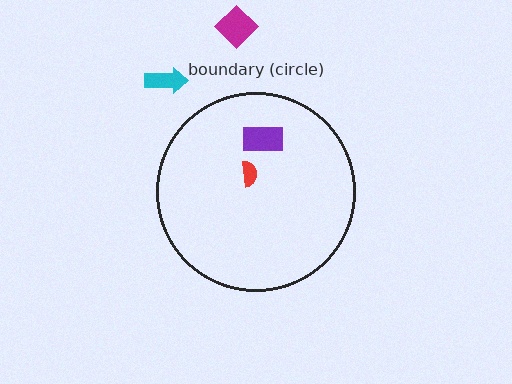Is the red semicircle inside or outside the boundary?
Inside.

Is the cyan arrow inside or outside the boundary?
Outside.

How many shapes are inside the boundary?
2 inside, 2 outside.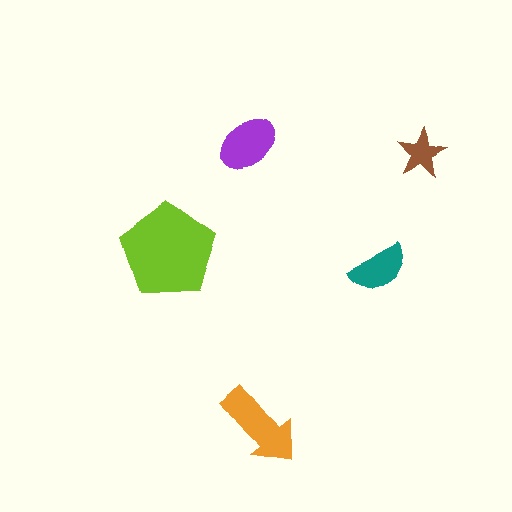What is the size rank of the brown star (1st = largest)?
5th.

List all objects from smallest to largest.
The brown star, the teal semicircle, the purple ellipse, the orange arrow, the lime pentagon.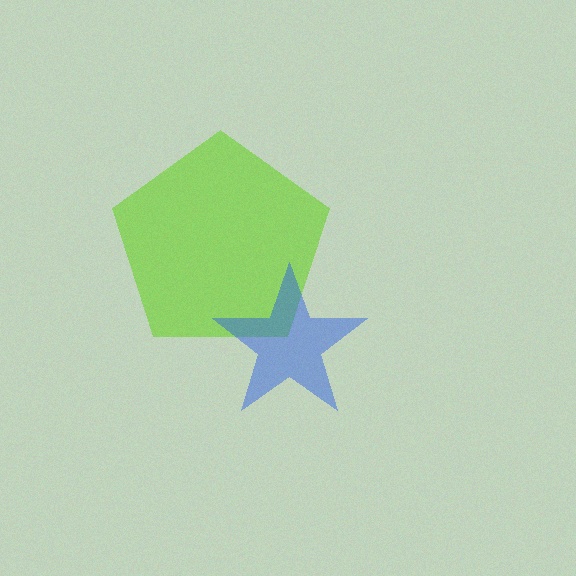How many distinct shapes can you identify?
There are 2 distinct shapes: a lime pentagon, a blue star.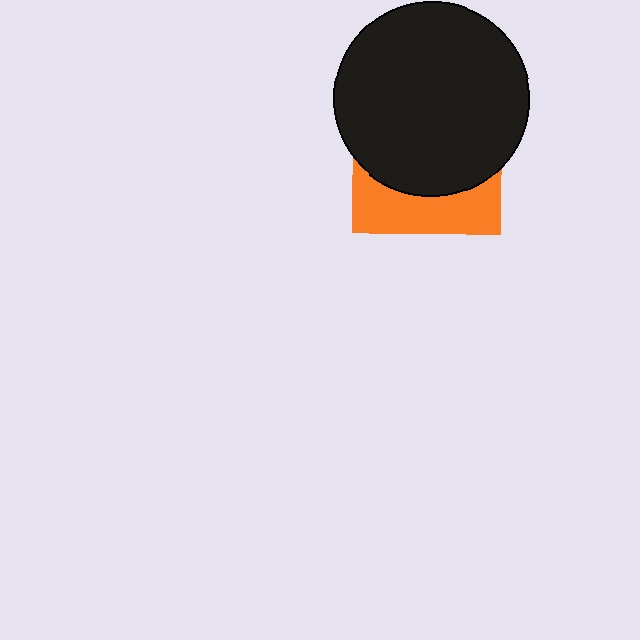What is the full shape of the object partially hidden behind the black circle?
The partially hidden object is an orange square.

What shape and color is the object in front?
The object in front is a black circle.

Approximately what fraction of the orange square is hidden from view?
Roughly 68% of the orange square is hidden behind the black circle.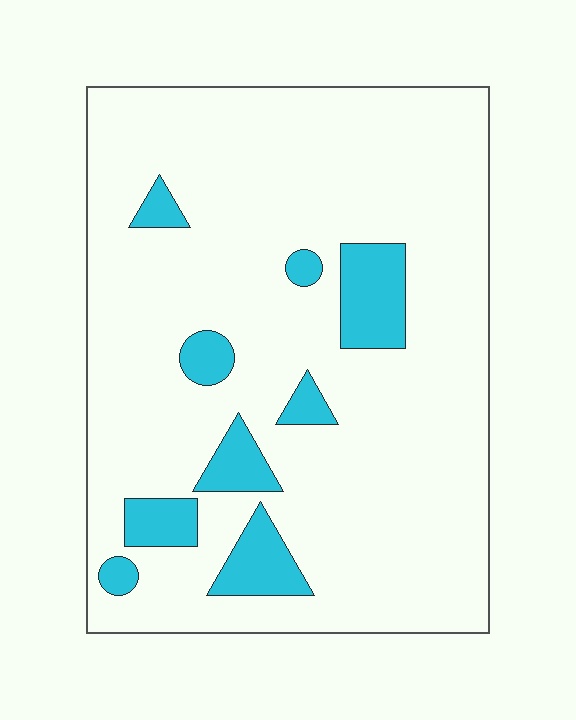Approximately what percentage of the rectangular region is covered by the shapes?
Approximately 15%.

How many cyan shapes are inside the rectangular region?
9.